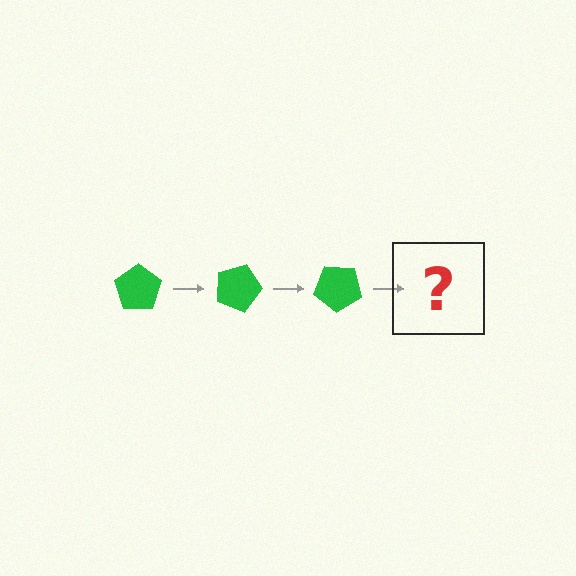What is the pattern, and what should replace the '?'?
The pattern is that the pentagon rotates 20 degrees each step. The '?' should be a green pentagon rotated 60 degrees.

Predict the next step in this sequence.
The next step is a green pentagon rotated 60 degrees.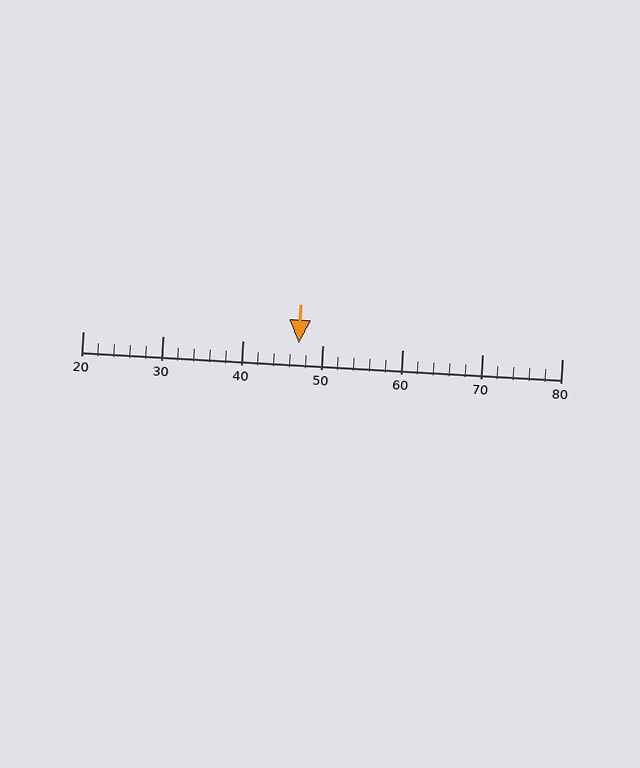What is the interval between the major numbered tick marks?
The major tick marks are spaced 10 units apart.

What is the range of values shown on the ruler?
The ruler shows values from 20 to 80.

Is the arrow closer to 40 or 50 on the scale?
The arrow is closer to 50.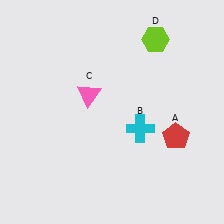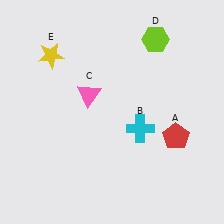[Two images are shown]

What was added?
A yellow star (E) was added in Image 2.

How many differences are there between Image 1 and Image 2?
There is 1 difference between the two images.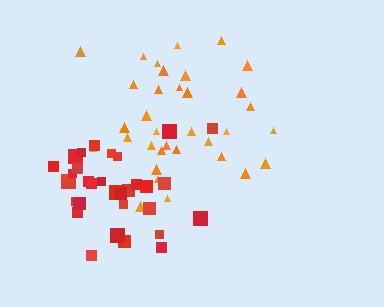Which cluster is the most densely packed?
Red.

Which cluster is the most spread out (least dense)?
Orange.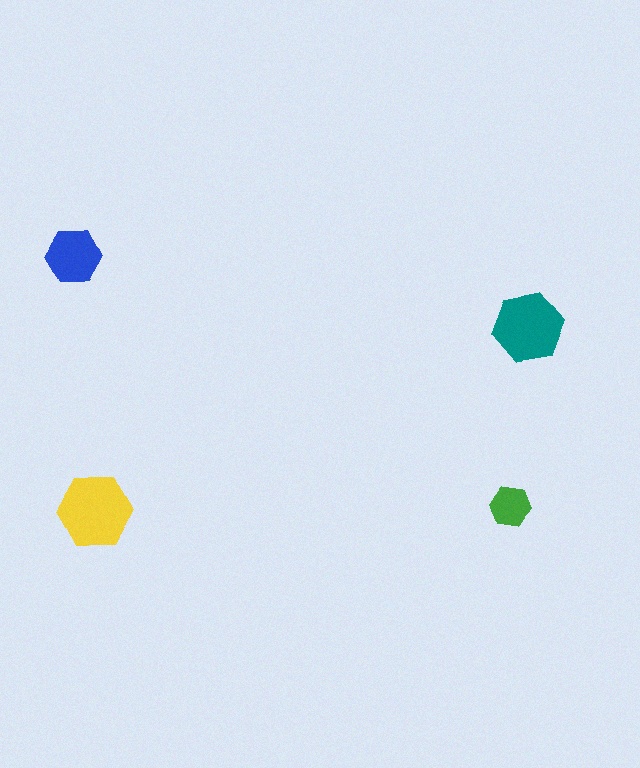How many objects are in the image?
There are 4 objects in the image.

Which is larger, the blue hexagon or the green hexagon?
The blue one.